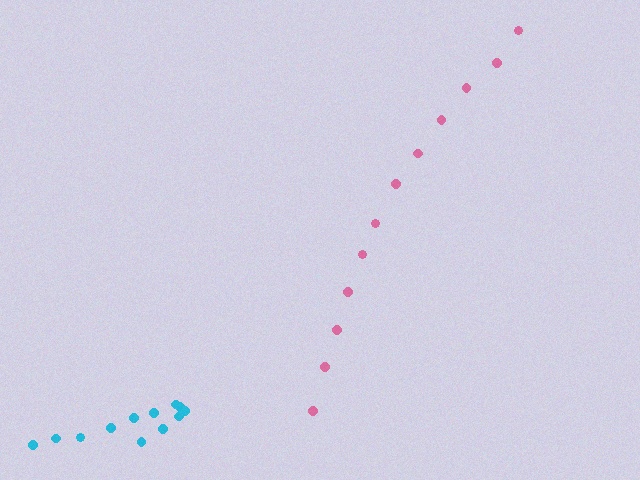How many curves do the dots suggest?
There are 2 distinct paths.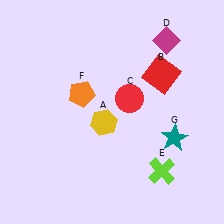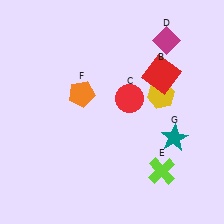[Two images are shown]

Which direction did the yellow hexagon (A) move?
The yellow hexagon (A) moved right.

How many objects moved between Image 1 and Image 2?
1 object moved between the two images.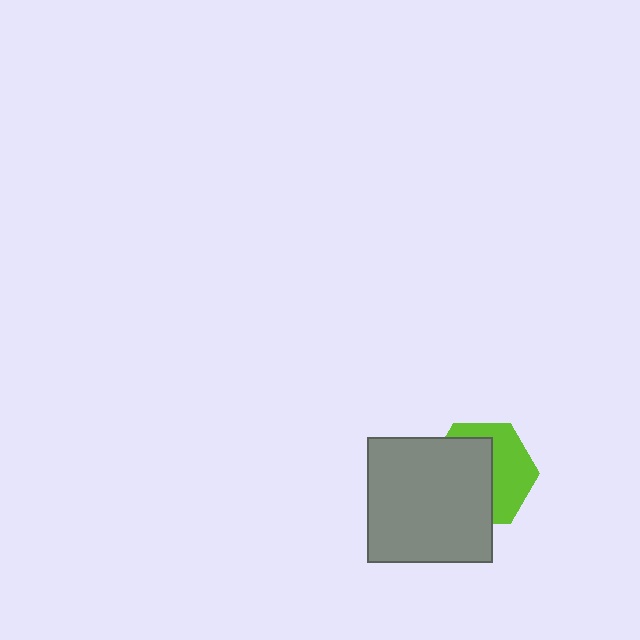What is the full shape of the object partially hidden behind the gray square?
The partially hidden object is a lime hexagon.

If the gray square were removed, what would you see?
You would see the complete lime hexagon.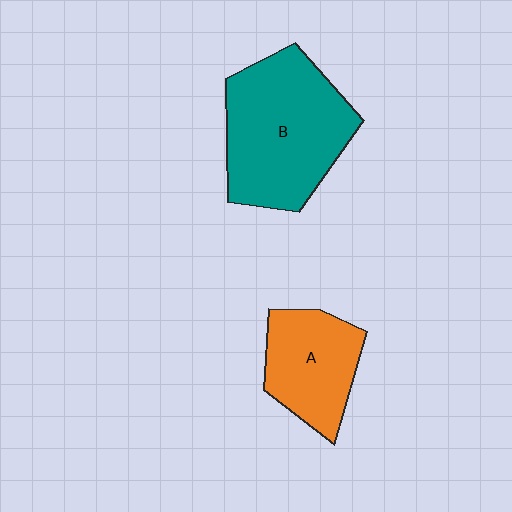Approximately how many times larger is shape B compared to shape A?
Approximately 1.7 times.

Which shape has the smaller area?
Shape A (orange).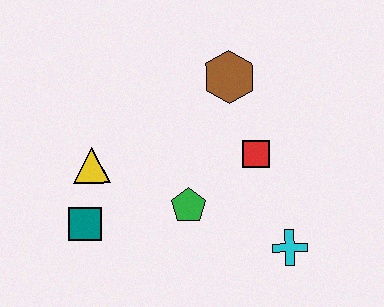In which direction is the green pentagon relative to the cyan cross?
The green pentagon is to the left of the cyan cross.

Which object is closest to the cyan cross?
The red square is closest to the cyan cross.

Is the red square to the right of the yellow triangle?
Yes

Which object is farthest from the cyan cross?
The yellow triangle is farthest from the cyan cross.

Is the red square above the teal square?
Yes